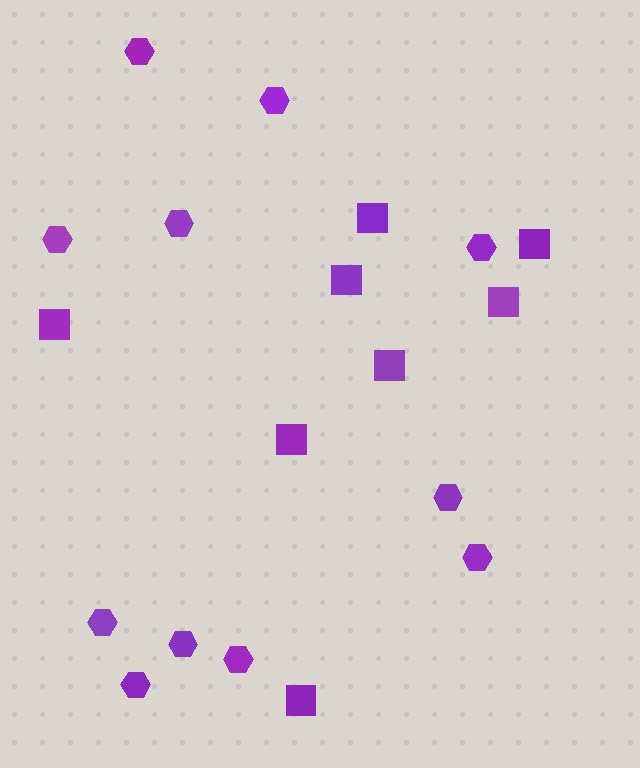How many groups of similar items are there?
There are 2 groups: one group of squares (8) and one group of hexagons (11).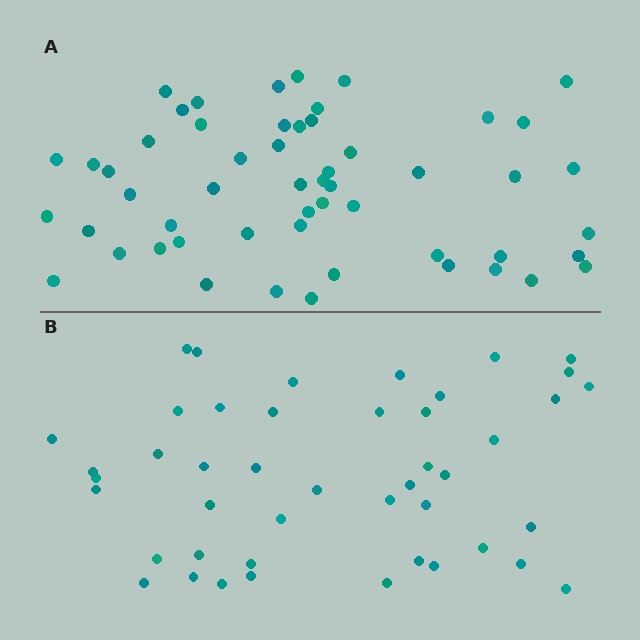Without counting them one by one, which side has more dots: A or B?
Region A (the top region) has more dots.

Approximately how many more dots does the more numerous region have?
Region A has roughly 8 or so more dots than region B.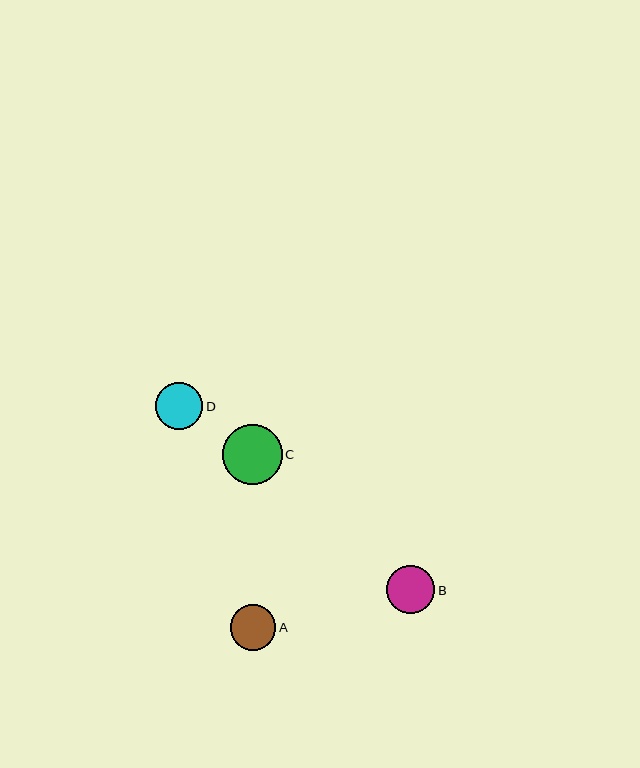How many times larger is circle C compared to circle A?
Circle C is approximately 1.3 times the size of circle A.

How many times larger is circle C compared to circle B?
Circle C is approximately 1.2 times the size of circle B.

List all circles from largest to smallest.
From largest to smallest: C, B, D, A.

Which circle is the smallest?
Circle A is the smallest with a size of approximately 46 pixels.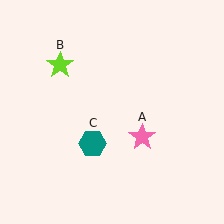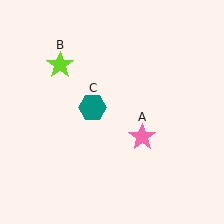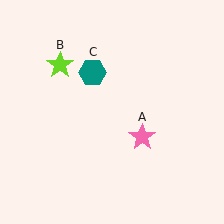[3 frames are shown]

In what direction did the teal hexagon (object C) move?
The teal hexagon (object C) moved up.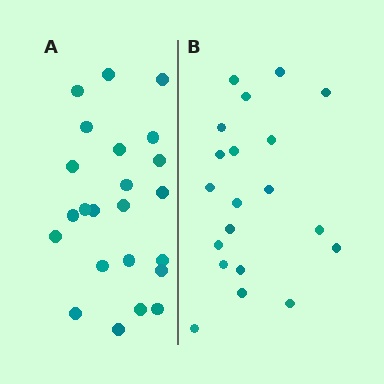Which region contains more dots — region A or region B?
Region A (the left region) has more dots.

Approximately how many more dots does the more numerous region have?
Region A has just a few more — roughly 2 or 3 more dots than region B.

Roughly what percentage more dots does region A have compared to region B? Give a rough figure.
About 15% more.